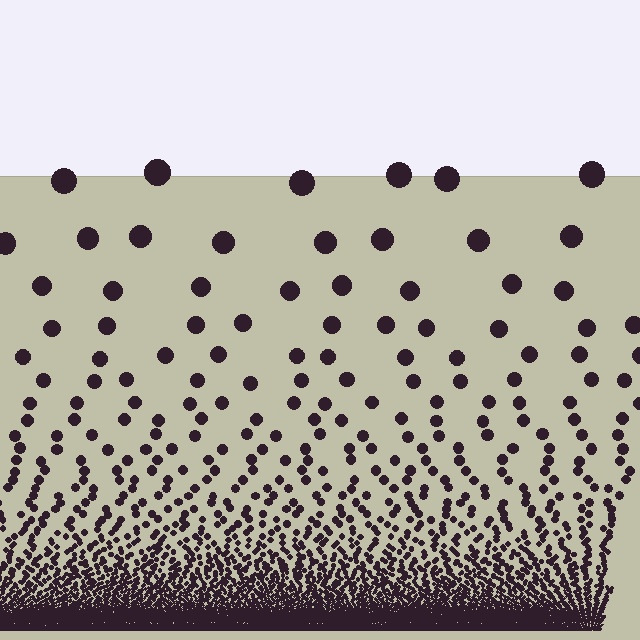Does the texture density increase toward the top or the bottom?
Density increases toward the bottom.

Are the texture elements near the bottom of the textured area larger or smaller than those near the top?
Smaller. The gradient is inverted — elements near the bottom are smaller and denser.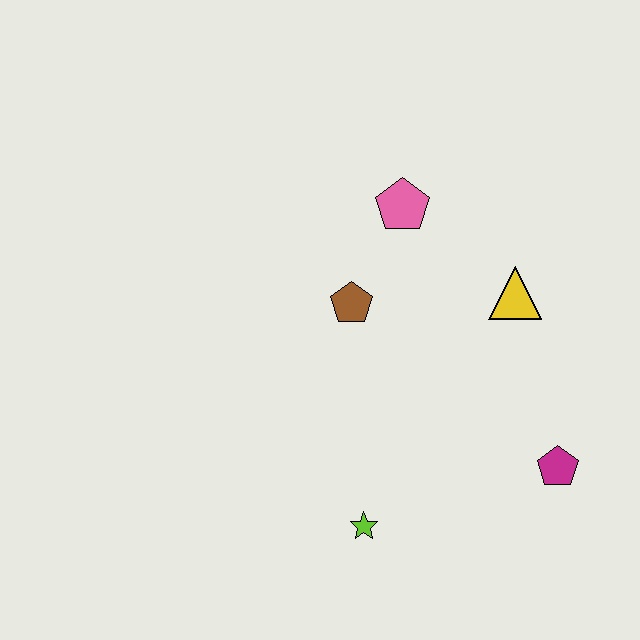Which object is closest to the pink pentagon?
The brown pentagon is closest to the pink pentagon.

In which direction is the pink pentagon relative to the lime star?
The pink pentagon is above the lime star.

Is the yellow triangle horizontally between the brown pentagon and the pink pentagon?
No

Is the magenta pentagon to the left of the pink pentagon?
No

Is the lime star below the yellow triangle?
Yes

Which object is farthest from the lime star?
The pink pentagon is farthest from the lime star.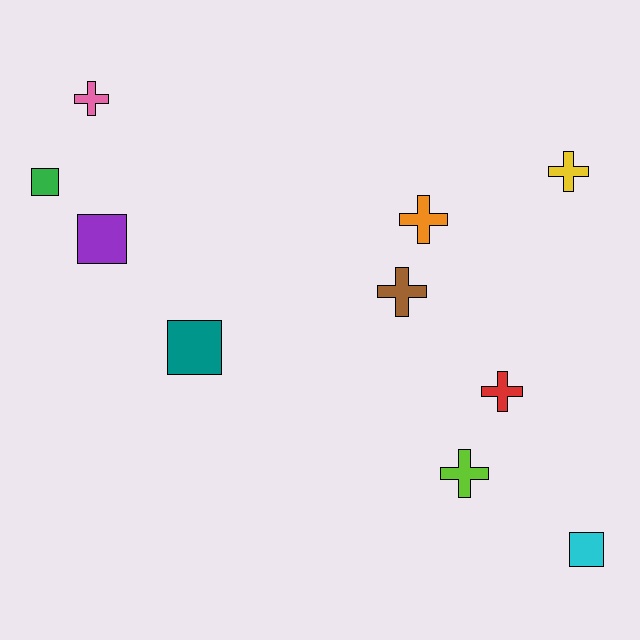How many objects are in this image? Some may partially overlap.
There are 10 objects.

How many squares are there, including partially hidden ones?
There are 4 squares.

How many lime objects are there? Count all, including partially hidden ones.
There is 1 lime object.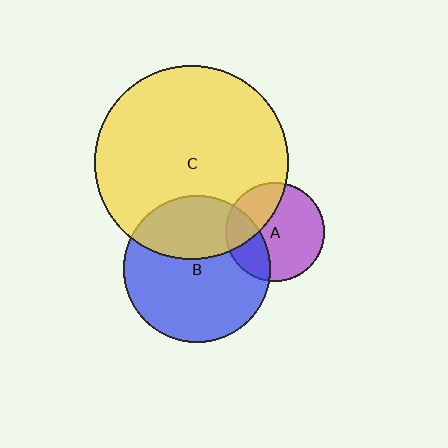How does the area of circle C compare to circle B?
Approximately 1.7 times.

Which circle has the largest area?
Circle C (yellow).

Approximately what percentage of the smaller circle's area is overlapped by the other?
Approximately 30%.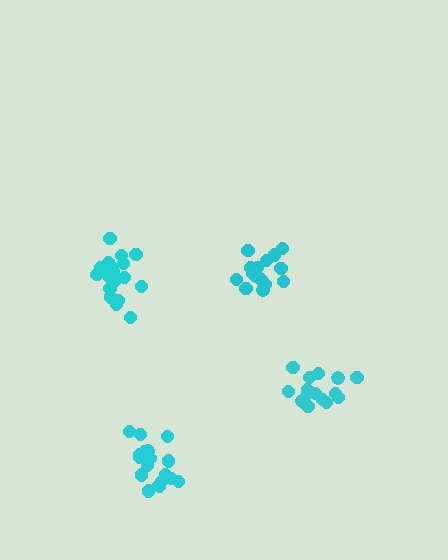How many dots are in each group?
Group 1: 15 dots, Group 2: 16 dots, Group 3: 19 dots, Group 4: 19 dots (69 total).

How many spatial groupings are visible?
There are 4 spatial groupings.